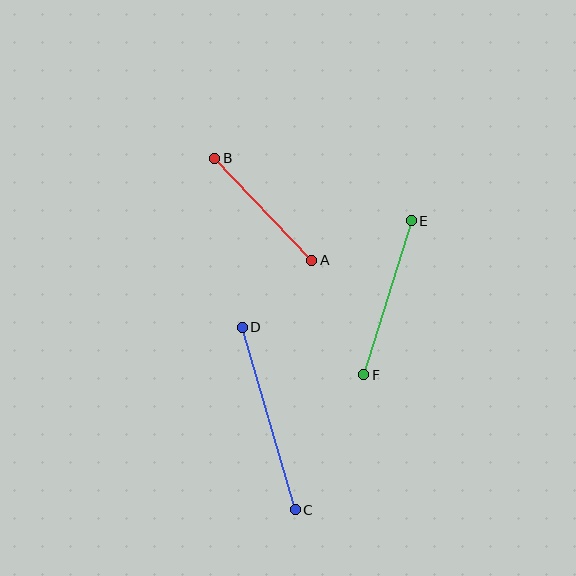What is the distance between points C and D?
The distance is approximately 190 pixels.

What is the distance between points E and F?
The distance is approximately 161 pixels.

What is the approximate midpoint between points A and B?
The midpoint is at approximately (263, 209) pixels.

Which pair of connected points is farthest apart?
Points C and D are farthest apart.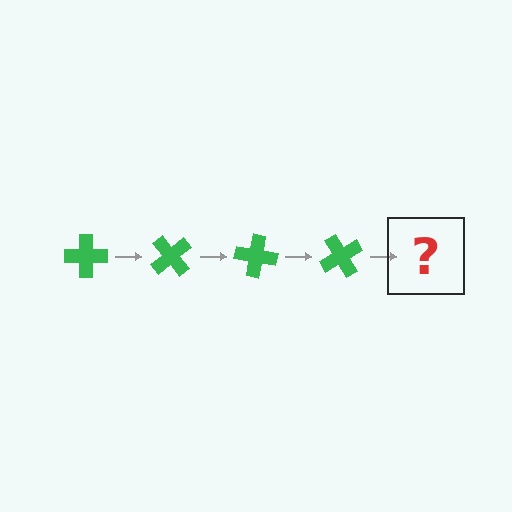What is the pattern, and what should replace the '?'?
The pattern is that the cross rotates 50 degrees each step. The '?' should be a green cross rotated 200 degrees.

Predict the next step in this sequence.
The next step is a green cross rotated 200 degrees.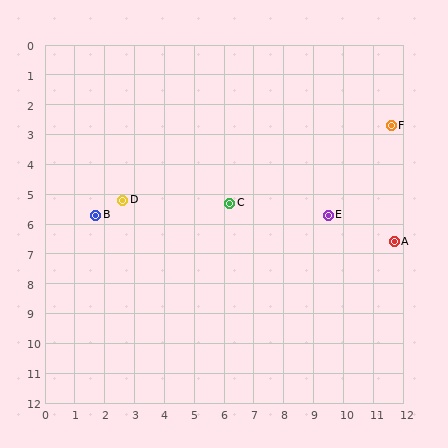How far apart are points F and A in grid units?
Points F and A are about 3.9 grid units apart.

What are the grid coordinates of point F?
Point F is at approximately (11.6, 2.7).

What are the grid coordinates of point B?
Point B is at approximately (1.7, 5.7).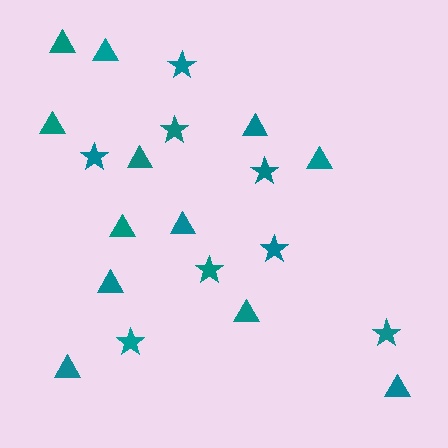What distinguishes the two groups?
There are 2 groups: one group of stars (8) and one group of triangles (12).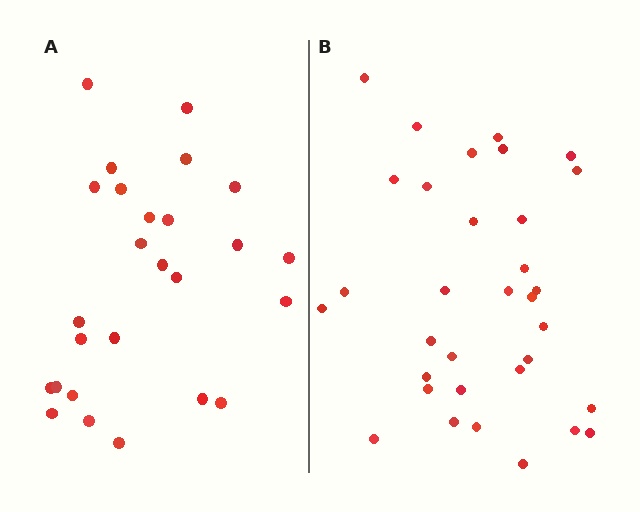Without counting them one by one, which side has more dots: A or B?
Region B (the right region) has more dots.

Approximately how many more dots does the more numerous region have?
Region B has roughly 8 or so more dots than region A.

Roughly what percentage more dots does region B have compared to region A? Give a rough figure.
About 25% more.